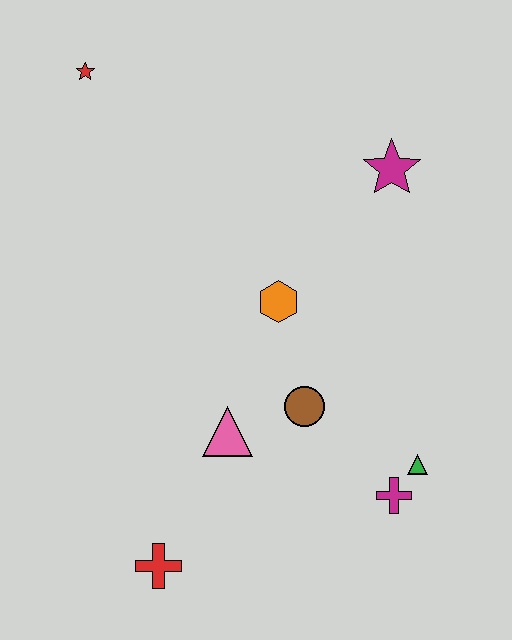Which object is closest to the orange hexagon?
The brown circle is closest to the orange hexagon.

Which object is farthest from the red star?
The magenta cross is farthest from the red star.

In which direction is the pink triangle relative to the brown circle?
The pink triangle is to the left of the brown circle.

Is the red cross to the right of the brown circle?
No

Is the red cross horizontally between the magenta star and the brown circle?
No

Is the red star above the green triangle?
Yes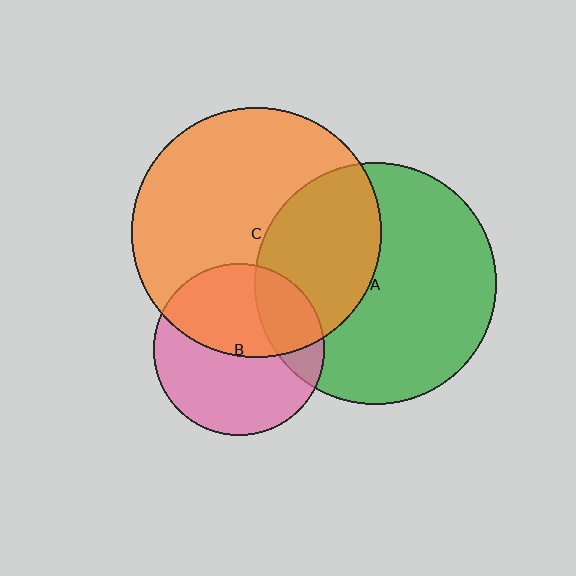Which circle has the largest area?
Circle C (orange).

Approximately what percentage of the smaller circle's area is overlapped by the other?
Approximately 35%.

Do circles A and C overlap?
Yes.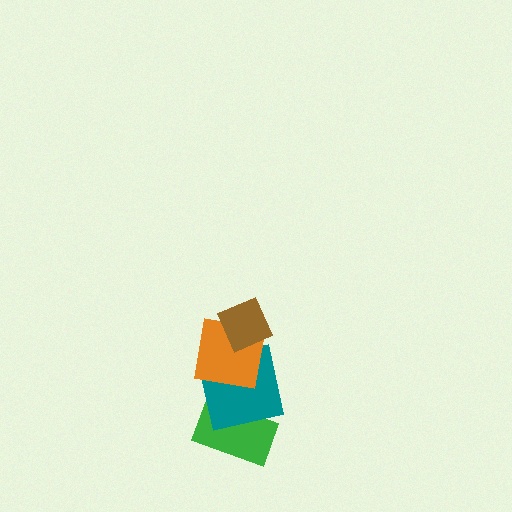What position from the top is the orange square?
The orange square is 2nd from the top.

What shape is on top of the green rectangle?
The teal square is on top of the green rectangle.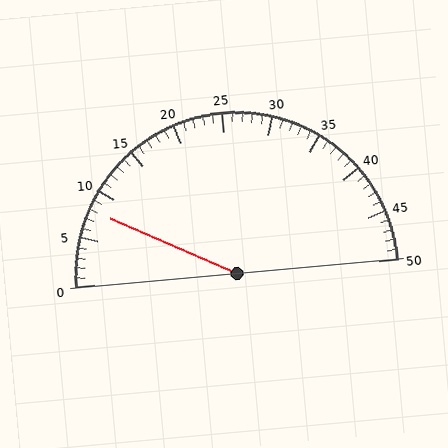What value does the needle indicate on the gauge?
The needle indicates approximately 8.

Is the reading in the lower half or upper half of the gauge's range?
The reading is in the lower half of the range (0 to 50).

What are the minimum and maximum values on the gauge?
The gauge ranges from 0 to 50.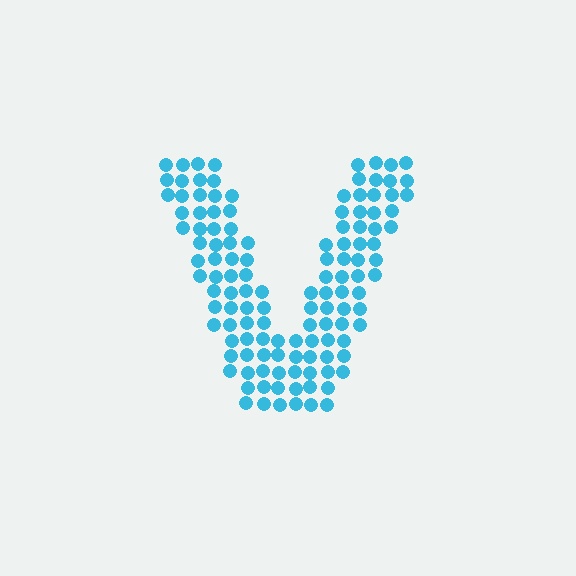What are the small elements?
The small elements are circles.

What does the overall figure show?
The overall figure shows the letter V.